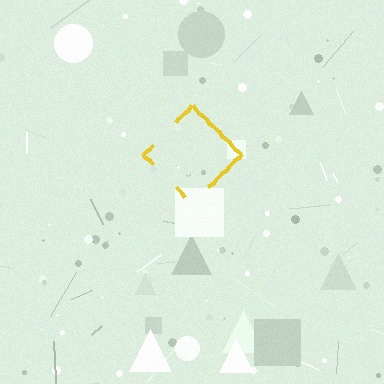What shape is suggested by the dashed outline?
The dashed outline suggests a diamond.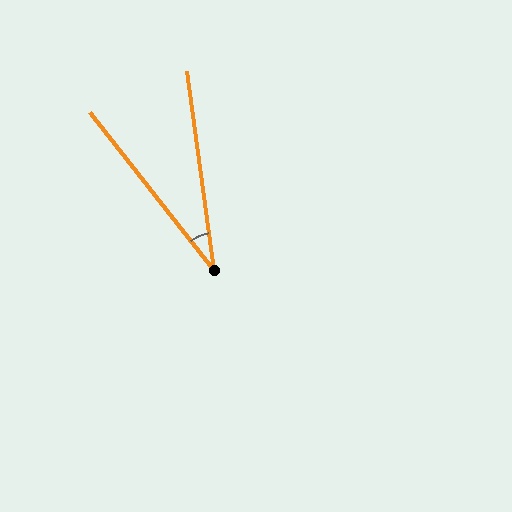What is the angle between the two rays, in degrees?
Approximately 30 degrees.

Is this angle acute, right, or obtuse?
It is acute.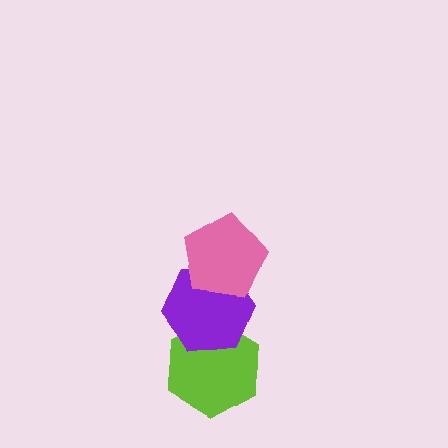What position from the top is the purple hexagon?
The purple hexagon is 2nd from the top.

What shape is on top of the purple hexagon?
The pink pentagon is on top of the purple hexagon.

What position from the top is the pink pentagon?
The pink pentagon is 1st from the top.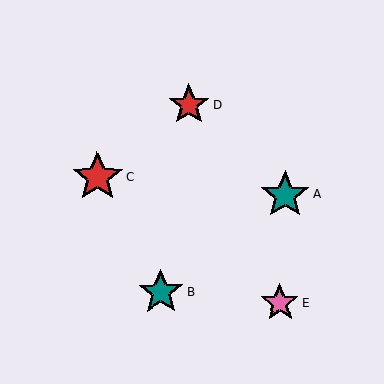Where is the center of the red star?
The center of the red star is at (97, 177).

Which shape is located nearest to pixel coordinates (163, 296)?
The teal star (labeled B) at (161, 292) is nearest to that location.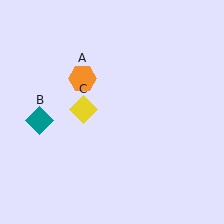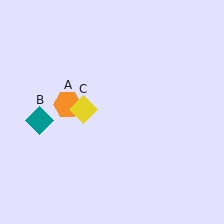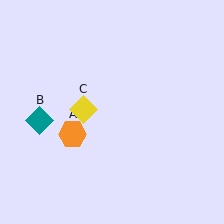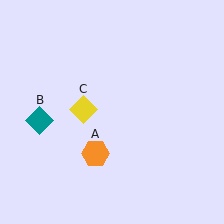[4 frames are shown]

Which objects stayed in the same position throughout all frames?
Teal diamond (object B) and yellow diamond (object C) remained stationary.